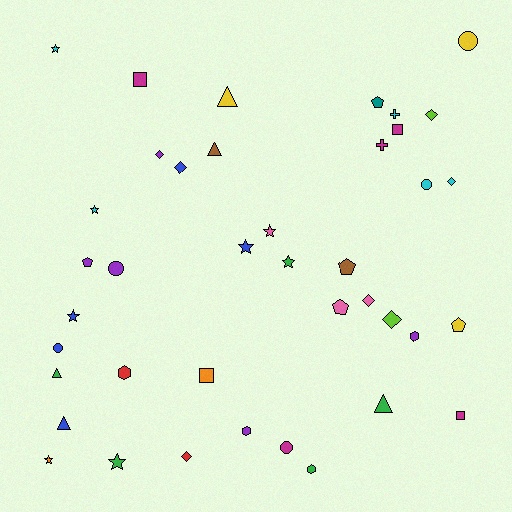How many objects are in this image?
There are 40 objects.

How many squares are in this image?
There are 4 squares.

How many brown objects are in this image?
There are 2 brown objects.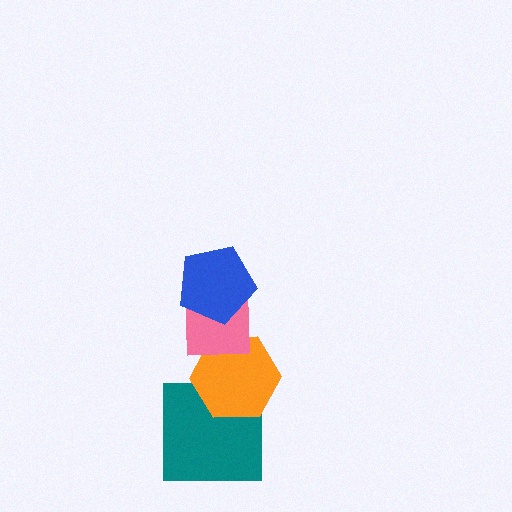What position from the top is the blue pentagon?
The blue pentagon is 1st from the top.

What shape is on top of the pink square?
The blue pentagon is on top of the pink square.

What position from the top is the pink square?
The pink square is 2nd from the top.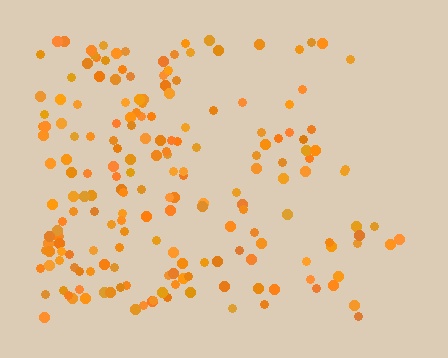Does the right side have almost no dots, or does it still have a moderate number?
Still a moderate number, just noticeably fewer than the left.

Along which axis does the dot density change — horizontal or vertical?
Horizontal.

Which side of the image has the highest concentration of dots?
The left.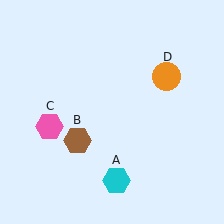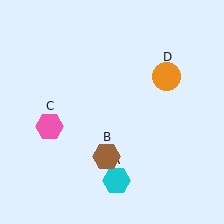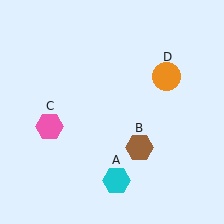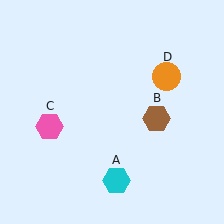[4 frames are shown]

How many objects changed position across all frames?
1 object changed position: brown hexagon (object B).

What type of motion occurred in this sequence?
The brown hexagon (object B) rotated counterclockwise around the center of the scene.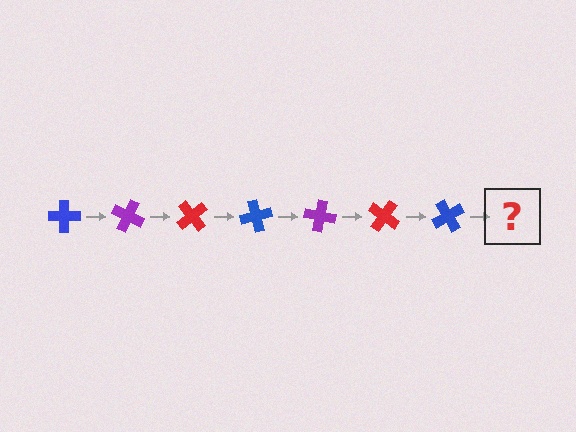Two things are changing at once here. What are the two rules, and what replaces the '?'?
The two rules are that it rotates 25 degrees each step and the color cycles through blue, purple, and red. The '?' should be a purple cross, rotated 175 degrees from the start.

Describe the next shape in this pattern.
It should be a purple cross, rotated 175 degrees from the start.